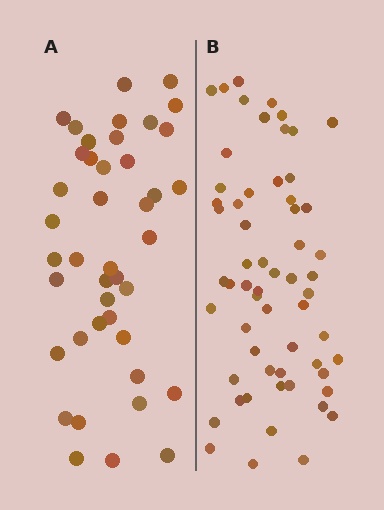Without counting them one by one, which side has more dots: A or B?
Region B (the right region) has more dots.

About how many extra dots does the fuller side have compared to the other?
Region B has approximately 20 more dots than region A.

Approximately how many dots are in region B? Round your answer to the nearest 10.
About 60 dots.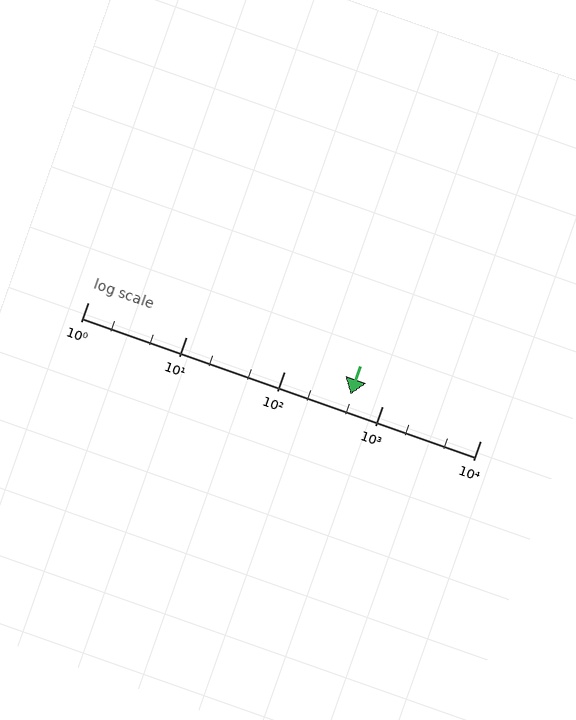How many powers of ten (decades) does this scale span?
The scale spans 4 decades, from 1 to 10000.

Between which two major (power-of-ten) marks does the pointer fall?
The pointer is between 100 and 1000.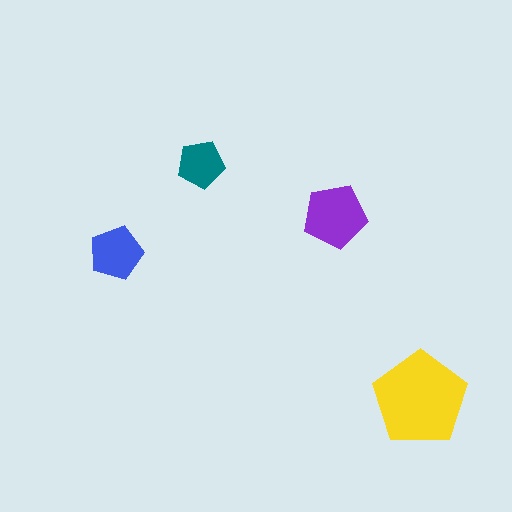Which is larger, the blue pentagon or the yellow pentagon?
The yellow one.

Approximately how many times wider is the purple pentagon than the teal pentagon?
About 1.5 times wider.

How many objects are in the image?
There are 4 objects in the image.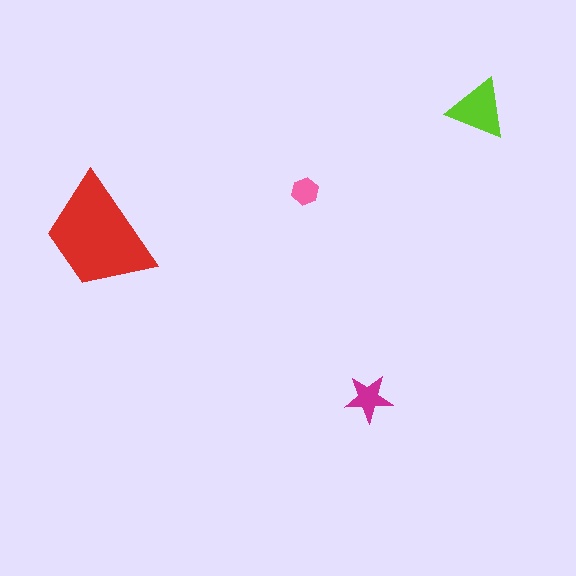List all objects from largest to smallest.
The red trapezoid, the lime triangle, the magenta star, the pink hexagon.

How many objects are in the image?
There are 4 objects in the image.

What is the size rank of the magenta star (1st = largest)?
3rd.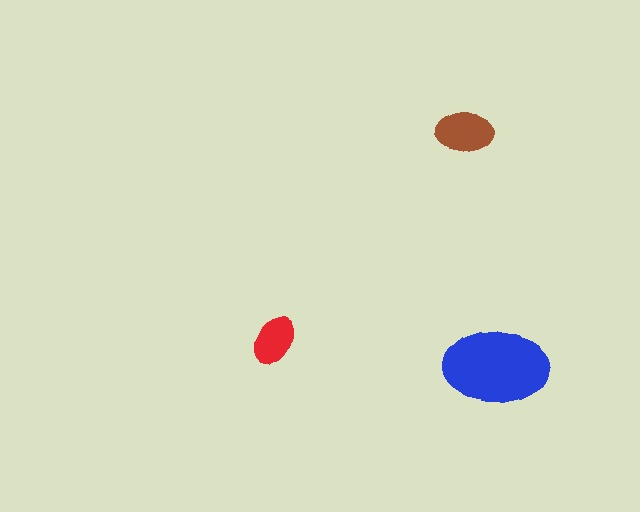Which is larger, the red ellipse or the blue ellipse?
The blue one.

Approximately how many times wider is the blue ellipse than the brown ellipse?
About 2 times wider.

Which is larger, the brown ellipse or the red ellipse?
The brown one.